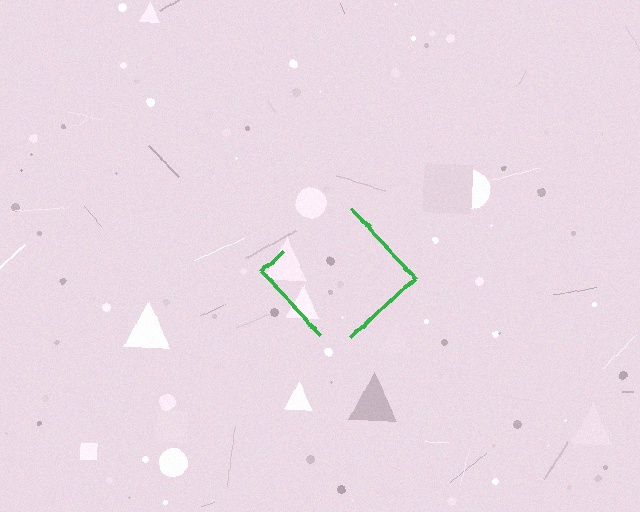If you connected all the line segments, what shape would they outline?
They would outline a diamond.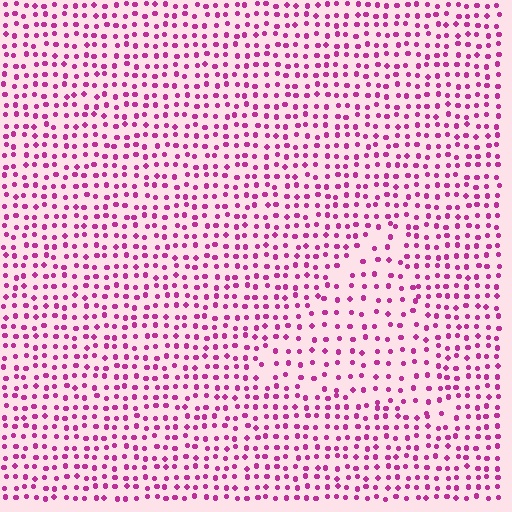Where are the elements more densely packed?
The elements are more densely packed outside the triangle boundary.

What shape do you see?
I see a triangle.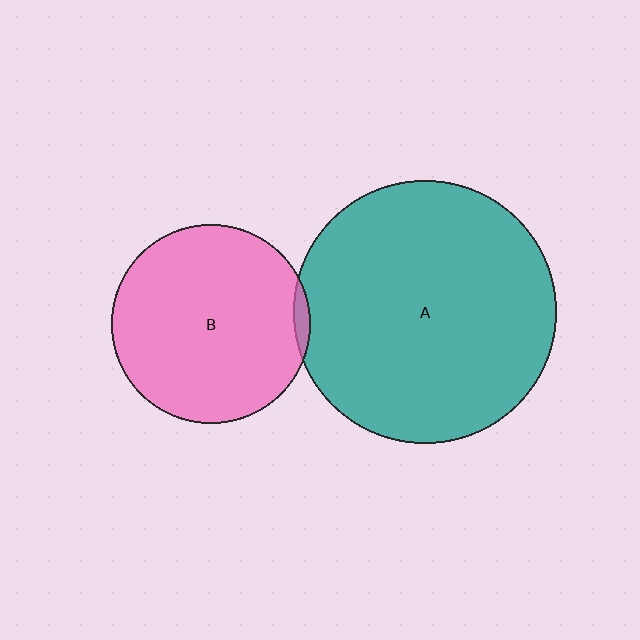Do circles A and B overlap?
Yes.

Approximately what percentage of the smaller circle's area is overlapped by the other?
Approximately 5%.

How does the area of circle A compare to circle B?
Approximately 1.7 times.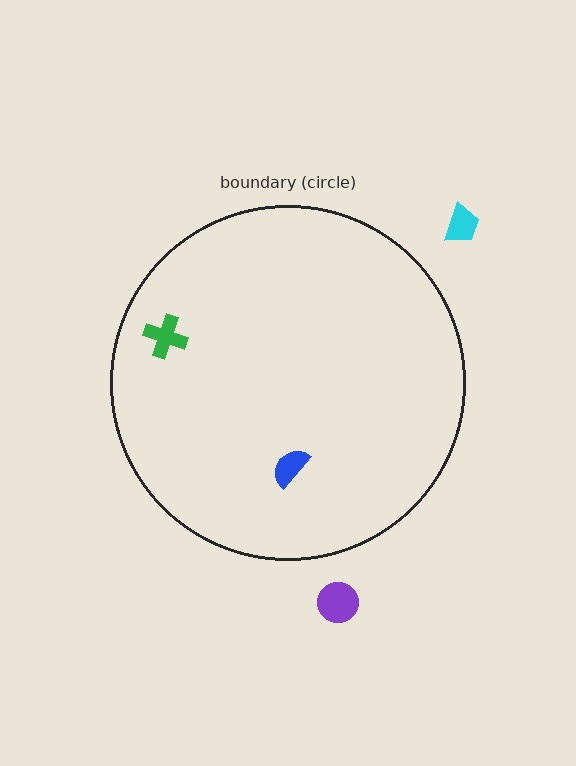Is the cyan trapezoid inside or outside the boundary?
Outside.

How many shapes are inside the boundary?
2 inside, 2 outside.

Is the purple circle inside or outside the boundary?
Outside.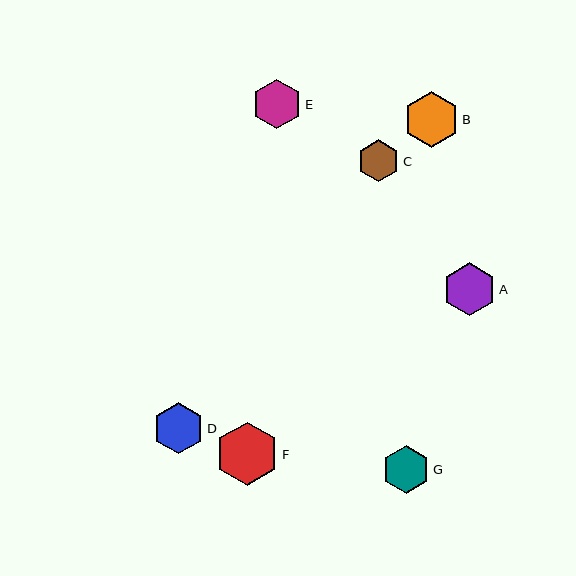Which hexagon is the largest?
Hexagon F is the largest with a size of approximately 64 pixels.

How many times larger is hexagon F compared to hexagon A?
Hexagon F is approximately 1.2 times the size of hexagon A.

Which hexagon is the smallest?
Hexagon C is the smallest with a size of approximately 42 pixels.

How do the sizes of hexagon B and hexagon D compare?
Hexagon B and hexagon D are approximately the same size.